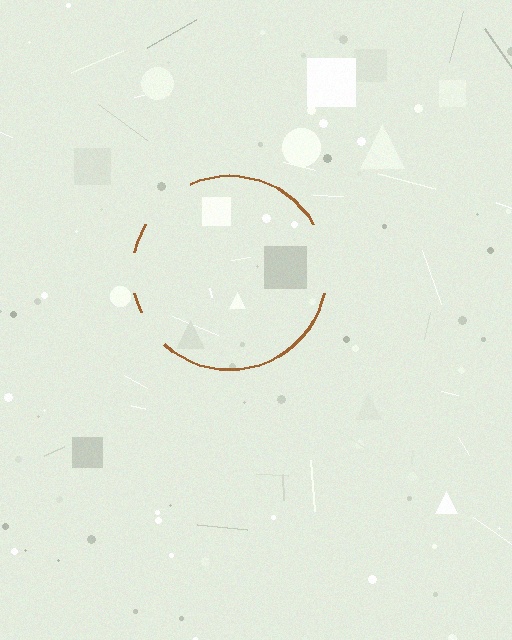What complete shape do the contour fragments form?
The contour fragments form a circle.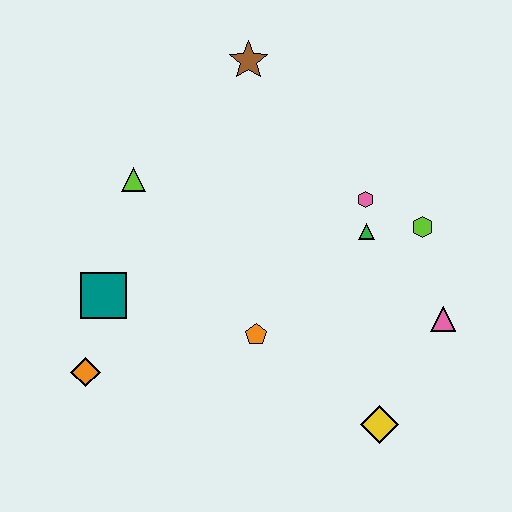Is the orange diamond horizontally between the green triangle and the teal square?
No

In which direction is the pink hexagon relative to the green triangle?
The pink hexagon is above the green triangle.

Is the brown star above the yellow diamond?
Yes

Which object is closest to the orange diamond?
The teal square is closest to the orange diamond.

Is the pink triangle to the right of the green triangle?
Yes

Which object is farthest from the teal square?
The pink triangle is farthest from the teal square.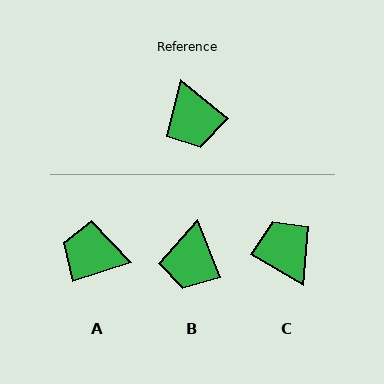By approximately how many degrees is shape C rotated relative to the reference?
Approximately 171 degrees clockwise.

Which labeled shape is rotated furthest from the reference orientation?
C, about 171 degrees away.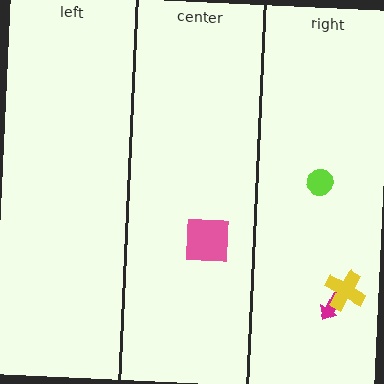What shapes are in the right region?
The magenta arrow, the yellow cross, the lime circle.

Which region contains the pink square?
The center region.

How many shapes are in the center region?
1.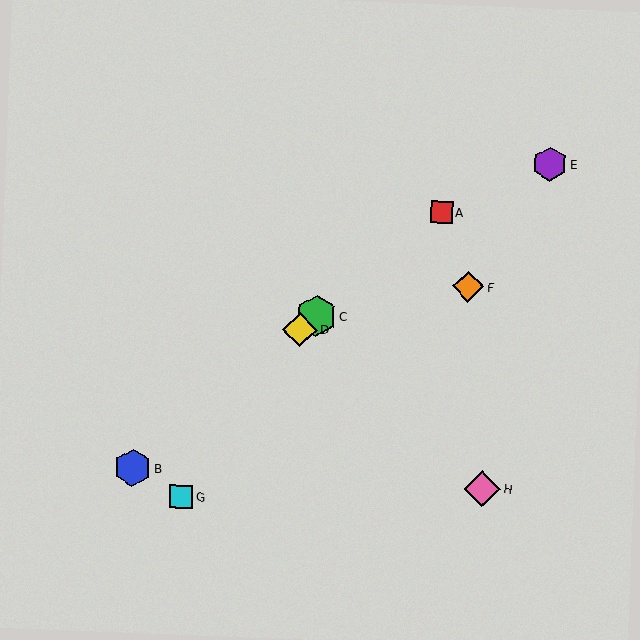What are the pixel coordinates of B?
Object B is at (133, 468).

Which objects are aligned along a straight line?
Objects A, B, C, D are aligned along a straight line.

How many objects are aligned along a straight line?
4 objects (A, B, C, D) are aligned along a straight line.